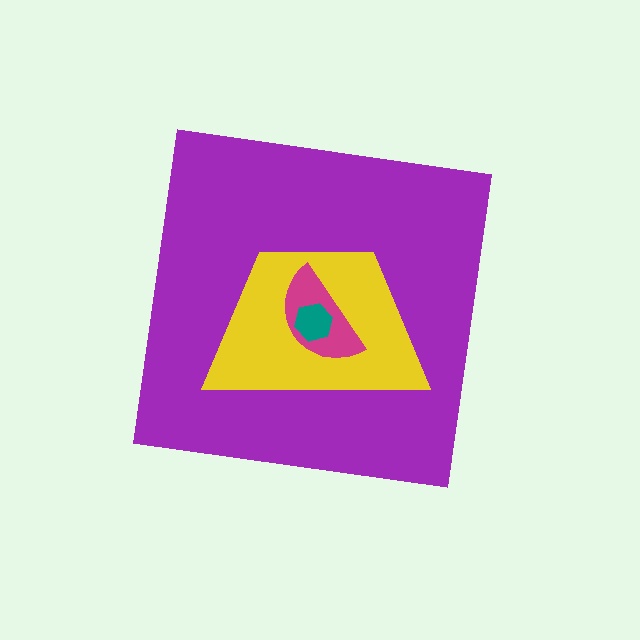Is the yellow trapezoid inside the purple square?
Yes.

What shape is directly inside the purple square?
The yellow trapezoid.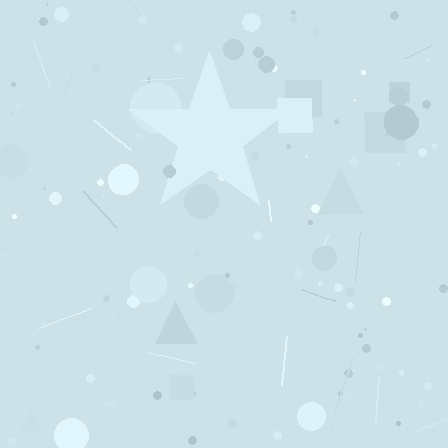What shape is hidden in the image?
A star is hidden in the image.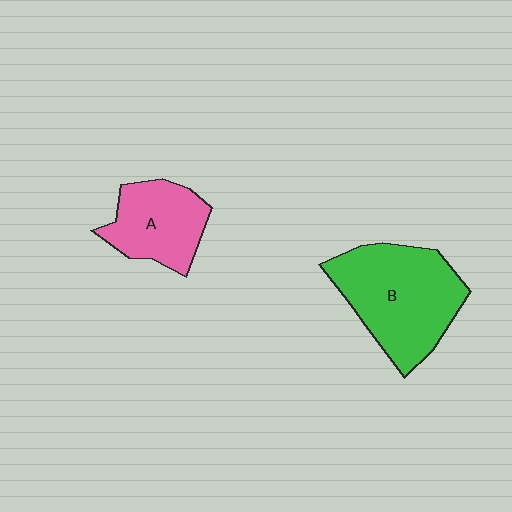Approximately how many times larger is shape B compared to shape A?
Approximately 1.6 times.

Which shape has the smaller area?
Shape A (pink).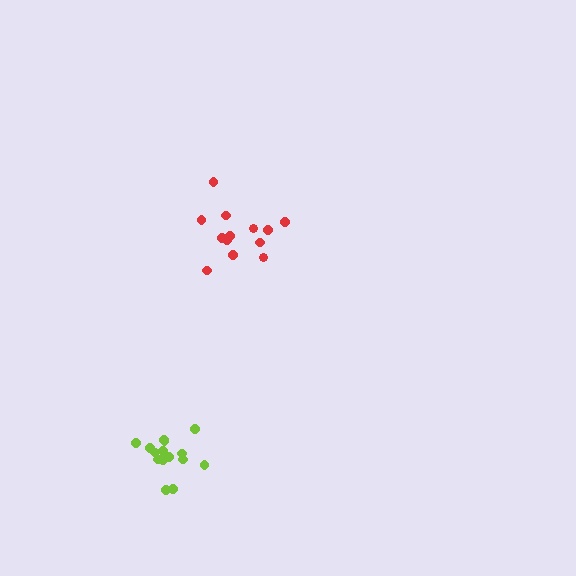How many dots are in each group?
Group 1: 13 dots, Group 2: 16 dots (29 total).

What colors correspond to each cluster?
The clusters are colored: red, lime.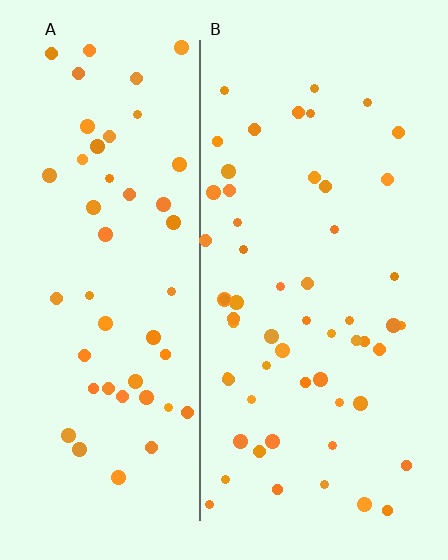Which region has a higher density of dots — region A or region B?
B (the right).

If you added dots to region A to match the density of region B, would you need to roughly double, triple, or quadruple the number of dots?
Approximately double.